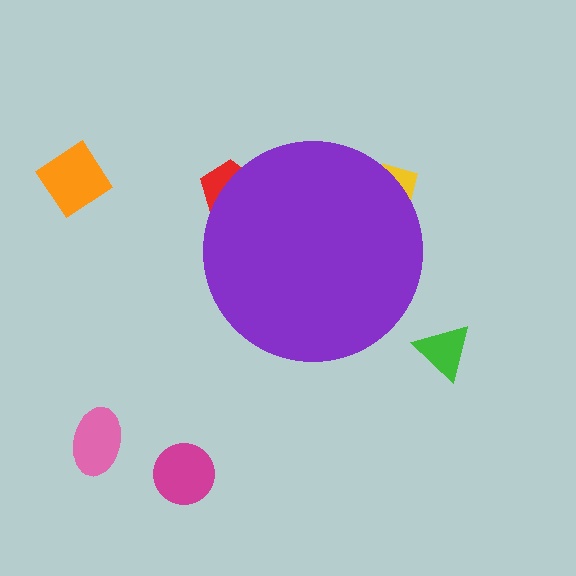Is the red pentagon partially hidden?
Yes, the red pentagon is partially hidden behind the purple circle.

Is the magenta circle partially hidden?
No, the magenta circle is fully visible.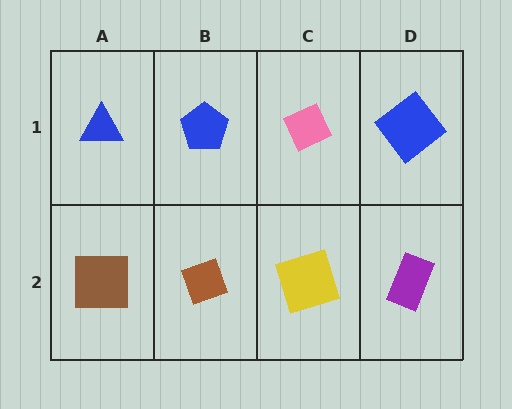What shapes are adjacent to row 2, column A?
A blue triangle (row 1, column A), a brown diamond (row 2, column B).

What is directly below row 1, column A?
A brown square.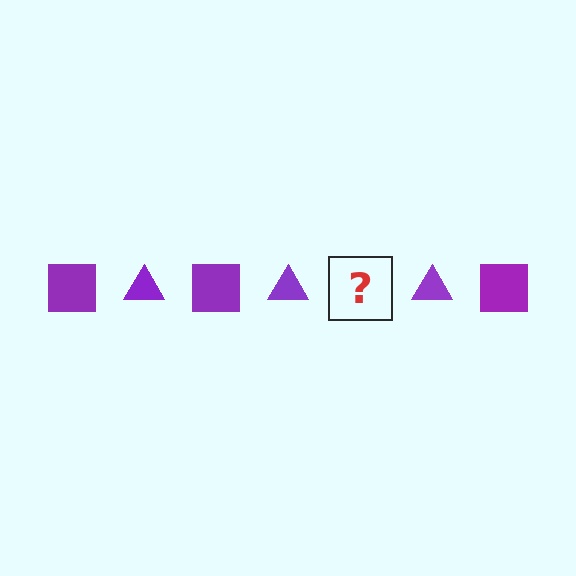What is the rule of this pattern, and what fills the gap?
The rule is that the pattern cycles through square, triangle shapes in purple. The gap should be filled with a purple square.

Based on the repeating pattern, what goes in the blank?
The blank should be a purple square.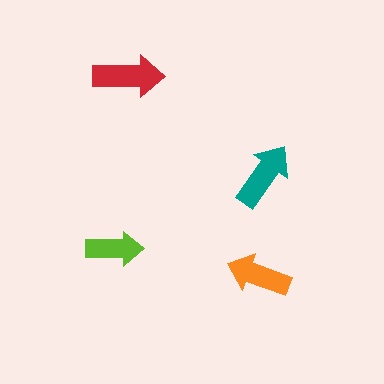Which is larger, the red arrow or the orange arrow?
The red one.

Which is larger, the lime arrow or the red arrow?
The red one.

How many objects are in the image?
There are 4 objects in the image.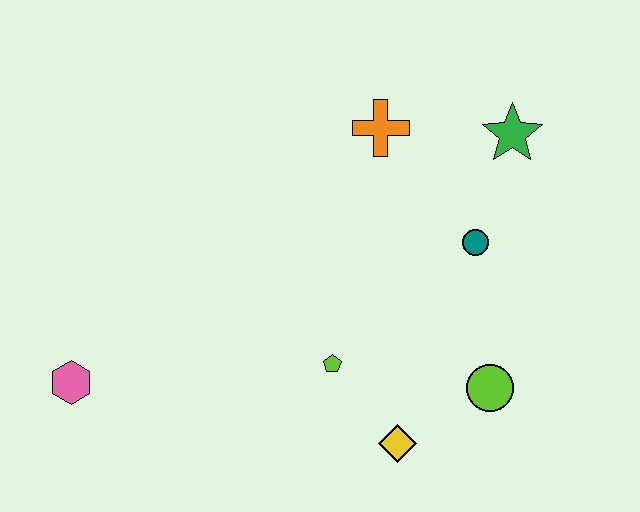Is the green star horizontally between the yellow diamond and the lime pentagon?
No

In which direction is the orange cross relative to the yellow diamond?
The orange cross is above the yellow diamond.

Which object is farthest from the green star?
The pink hexagon is farthest from the green star.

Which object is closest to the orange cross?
The green star is closest to the orange cross.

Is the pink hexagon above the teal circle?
No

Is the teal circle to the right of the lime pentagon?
Yes